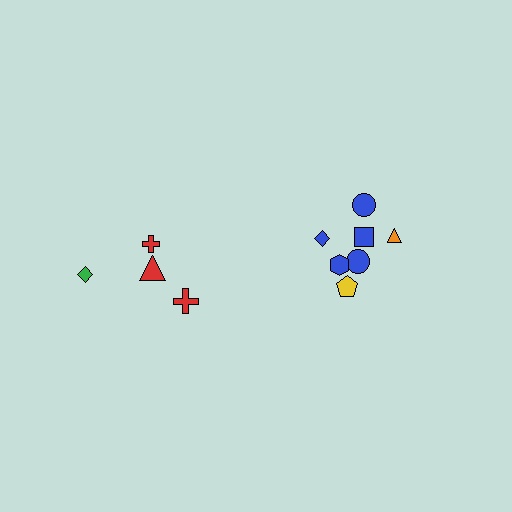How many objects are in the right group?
There are 7 objects.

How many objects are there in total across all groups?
There are 11 objects.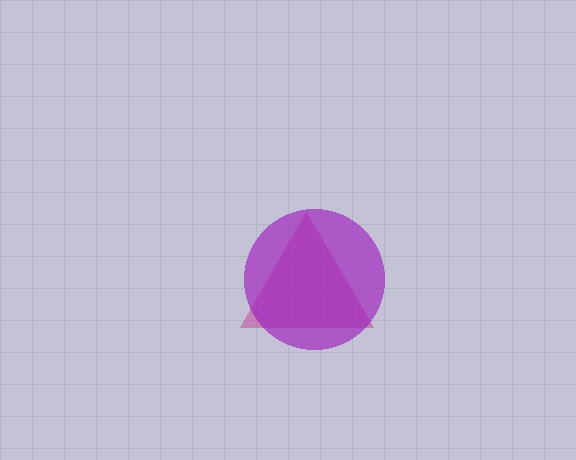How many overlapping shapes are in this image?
There are 2 overlapping shapes in the image.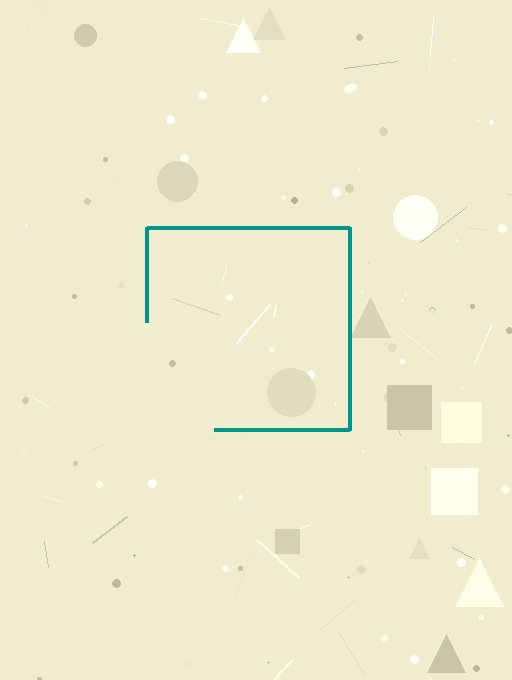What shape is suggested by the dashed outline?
The dashed outline suggests a square.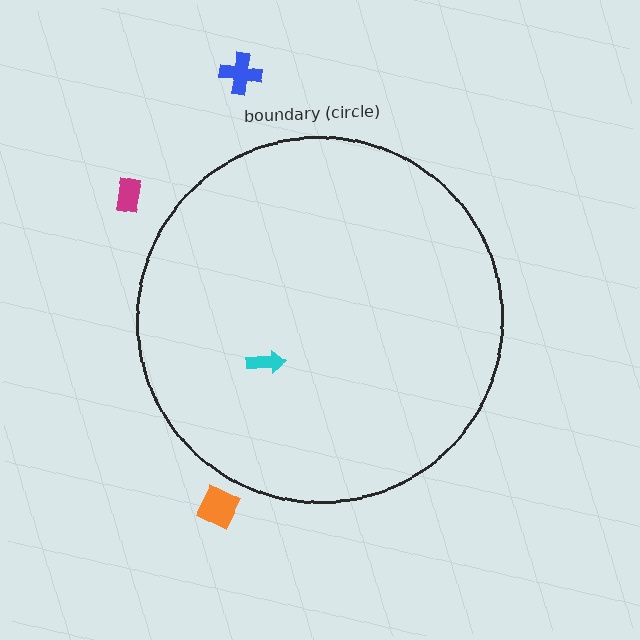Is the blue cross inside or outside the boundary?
Outside.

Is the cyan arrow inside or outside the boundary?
Inside.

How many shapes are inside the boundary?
1 inside, 3 outside.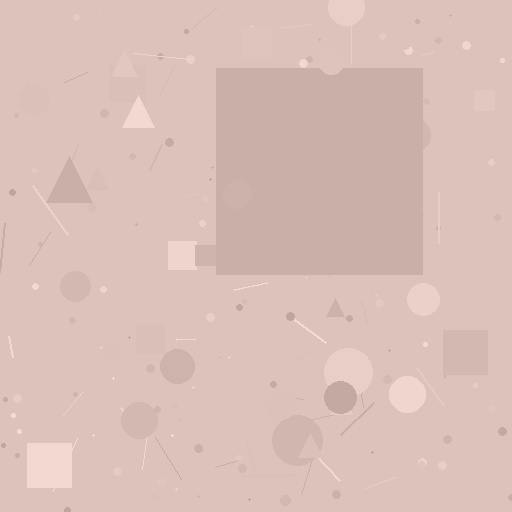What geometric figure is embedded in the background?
A square is embedded in the background.